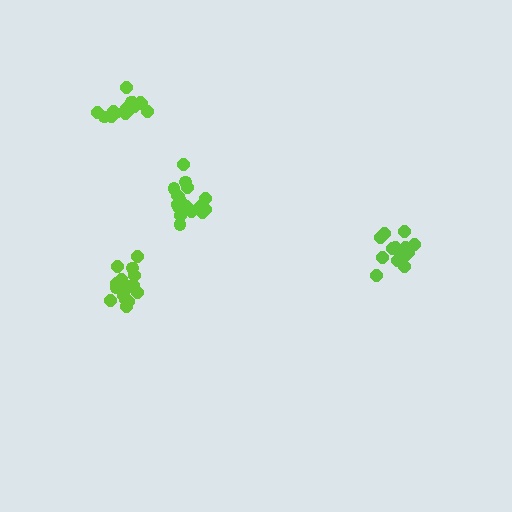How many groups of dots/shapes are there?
There are 4 groups.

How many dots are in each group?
Group 1: 19 dots, Group 2: 15 dots, Group 3: 16 dots, Group 4: 17 dots (67 total).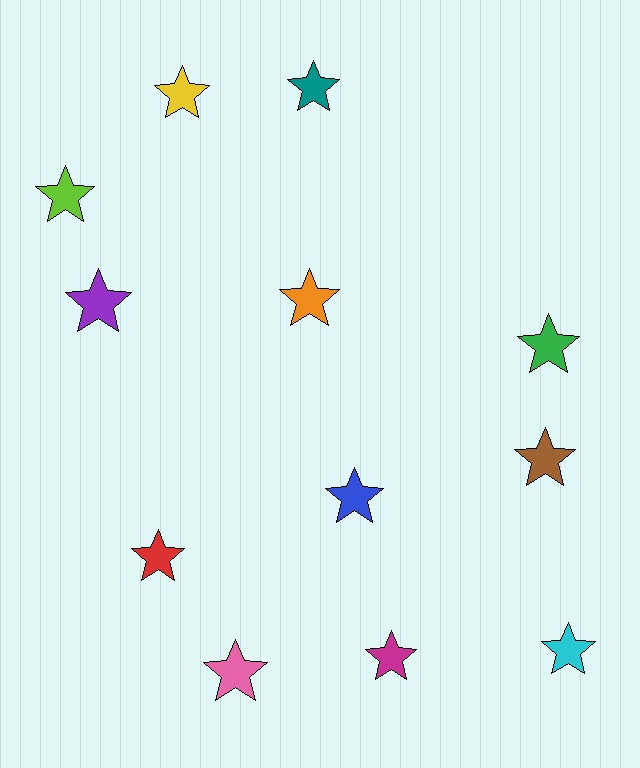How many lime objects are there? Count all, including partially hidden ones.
There is 1 lime object.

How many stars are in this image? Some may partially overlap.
There are 12 stars.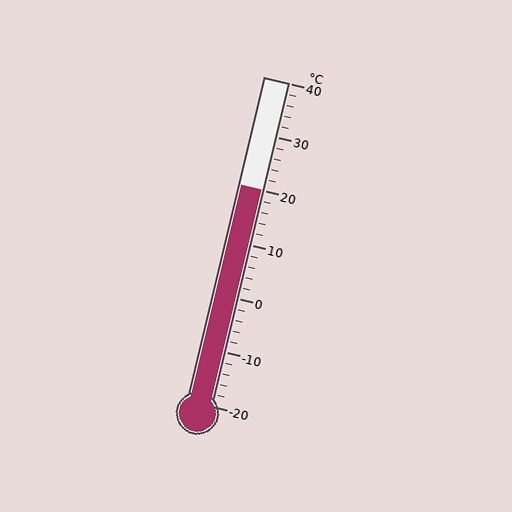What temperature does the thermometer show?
The thermometer shows approximately 20°C.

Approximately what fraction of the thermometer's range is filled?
The thermometer is filled to approximately 65% of its range.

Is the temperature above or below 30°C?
The temperature is below 30°C.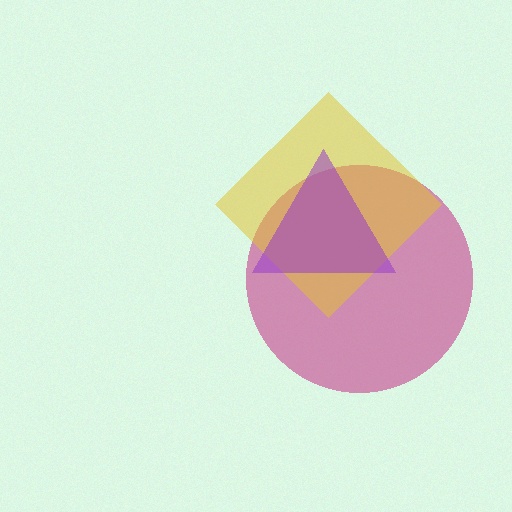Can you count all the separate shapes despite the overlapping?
Yes, there are 3 separate shapes.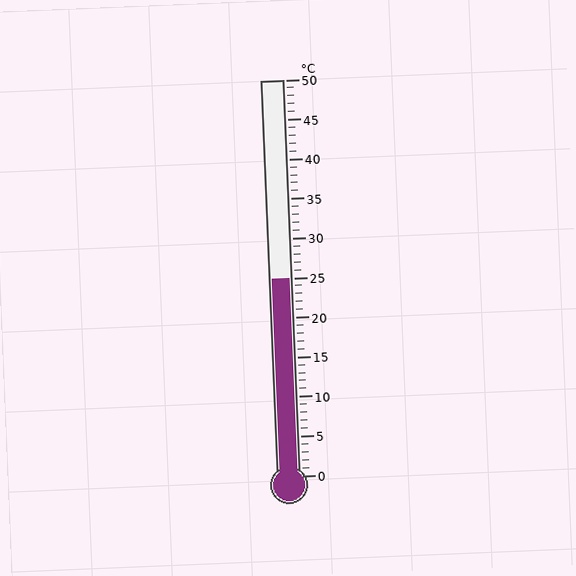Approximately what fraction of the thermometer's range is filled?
The thermometer is filled to approximately 50% of its range.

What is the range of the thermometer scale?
The thermometer scale ranges from 0°C to 50°C.